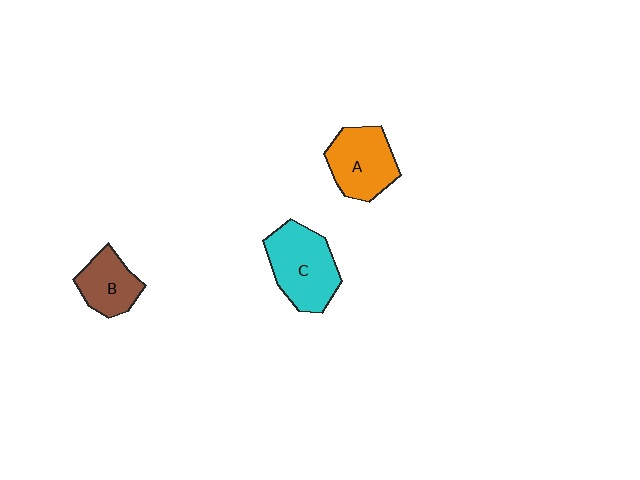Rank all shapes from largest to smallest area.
From largest to smallest: C (cyan), A (orange), B (brown).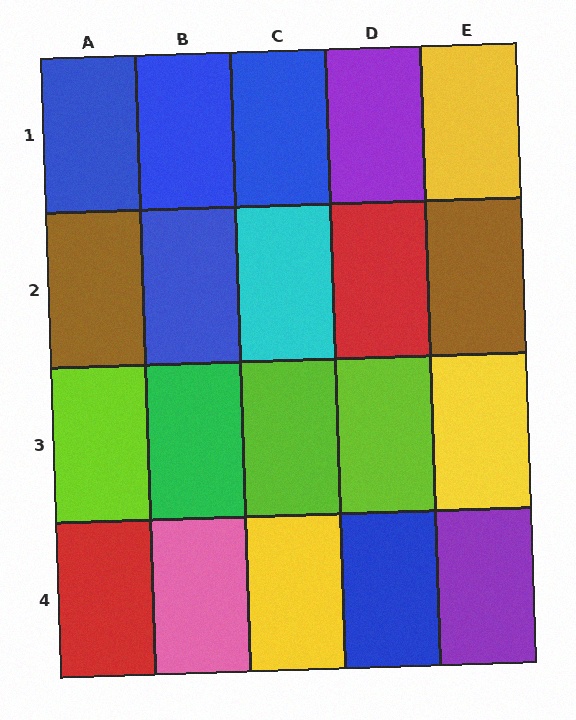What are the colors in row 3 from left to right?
Lime, green, lime, lime, yellow.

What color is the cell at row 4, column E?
Purple.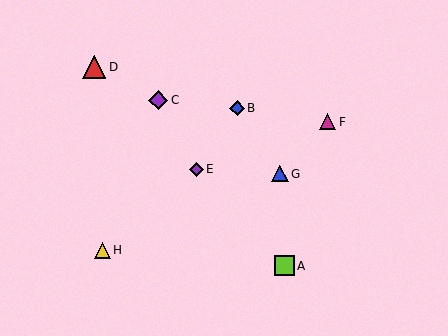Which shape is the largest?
The red triangle (labeled D) is the largest.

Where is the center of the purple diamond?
The center of the purple diamond is at (197, 169).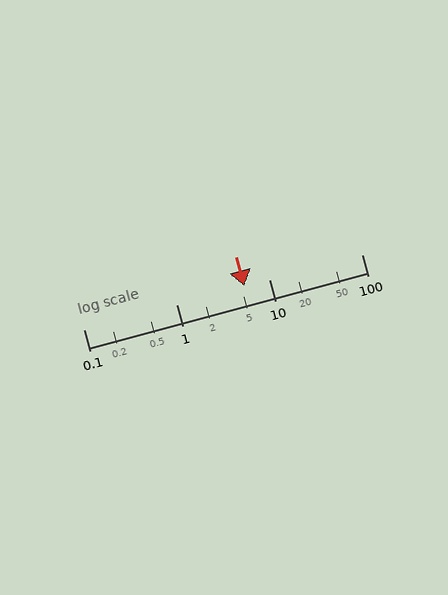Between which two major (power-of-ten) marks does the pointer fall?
The pointer is between 1 and 10.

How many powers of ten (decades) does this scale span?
The scale spans 3 decades, from 0.1 to 100.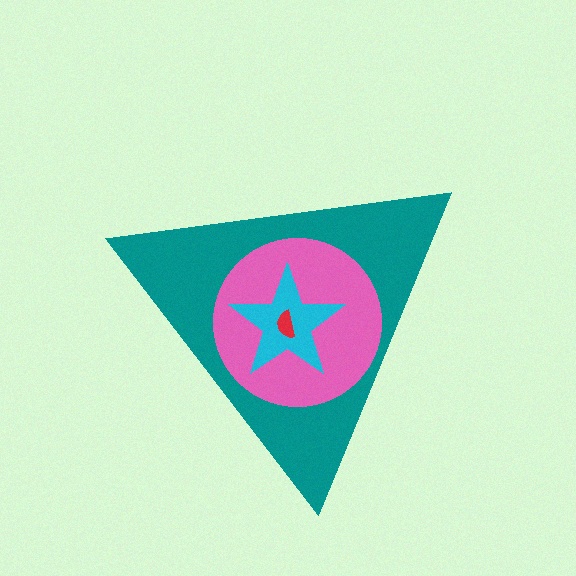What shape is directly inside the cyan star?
The red semicircle.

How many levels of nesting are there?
4.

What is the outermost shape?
The teal triangle.